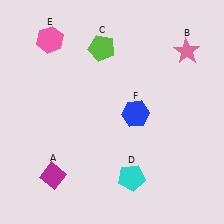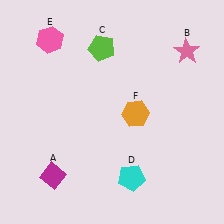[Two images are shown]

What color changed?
The hexagon (F) changed from blue in Image 1 to orange in Image 2.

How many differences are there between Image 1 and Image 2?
There is 1 difference between the two images.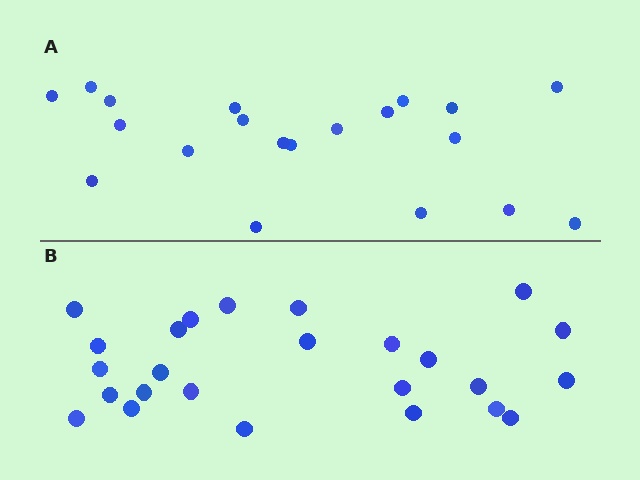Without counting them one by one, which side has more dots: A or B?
Region B (the bottom region) has more dots.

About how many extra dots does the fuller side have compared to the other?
Region B has about 5 more dots than region A.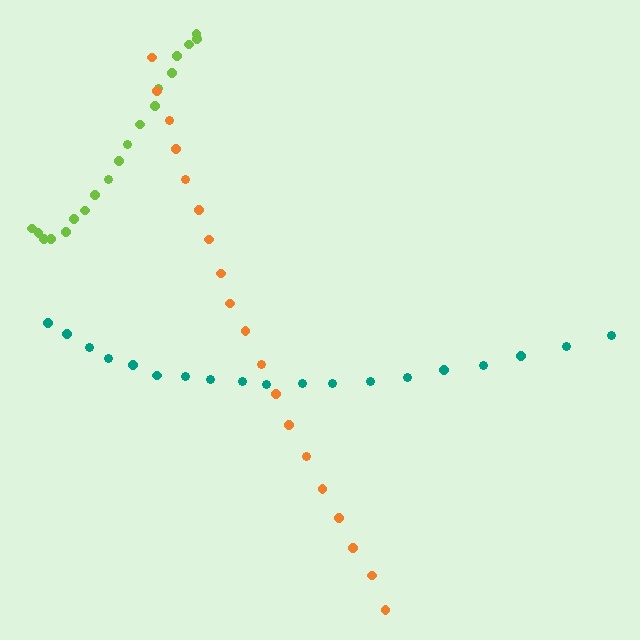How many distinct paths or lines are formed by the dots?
There are 3 distinct paths.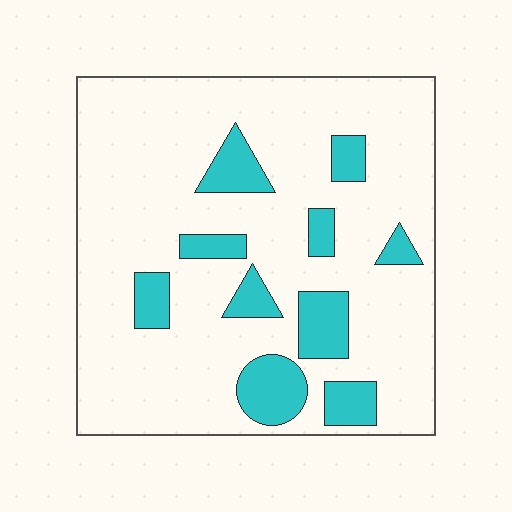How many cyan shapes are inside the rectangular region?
10.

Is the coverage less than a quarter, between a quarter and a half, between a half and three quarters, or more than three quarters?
Less than a quarter.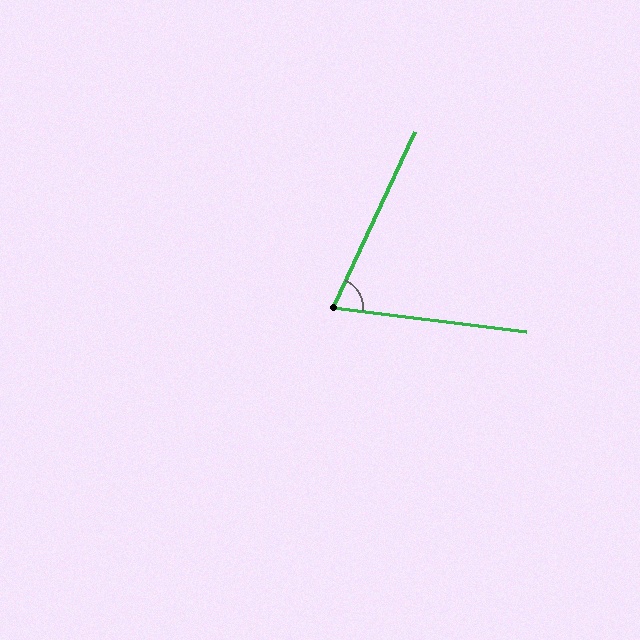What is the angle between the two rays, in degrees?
Approximately 72 degrees.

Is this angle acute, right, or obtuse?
It is acute.